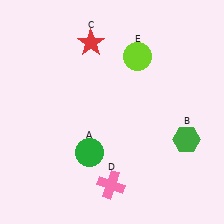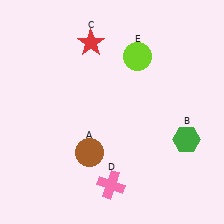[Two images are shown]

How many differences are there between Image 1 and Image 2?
There is 1 difference between the two images.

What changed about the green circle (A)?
In Image 1, A is green. In Image 2, it changed to brown.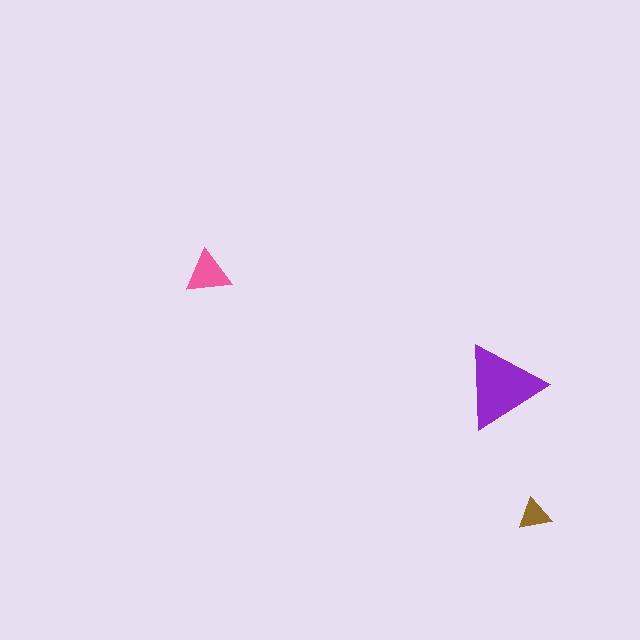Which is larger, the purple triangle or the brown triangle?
The purple one.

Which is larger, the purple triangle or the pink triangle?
The purple one.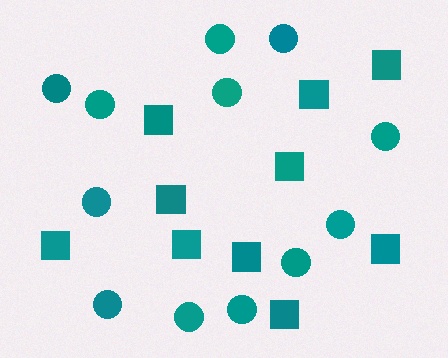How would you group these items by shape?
There are 2 groups: one group of circles (12) and one group of squares (10).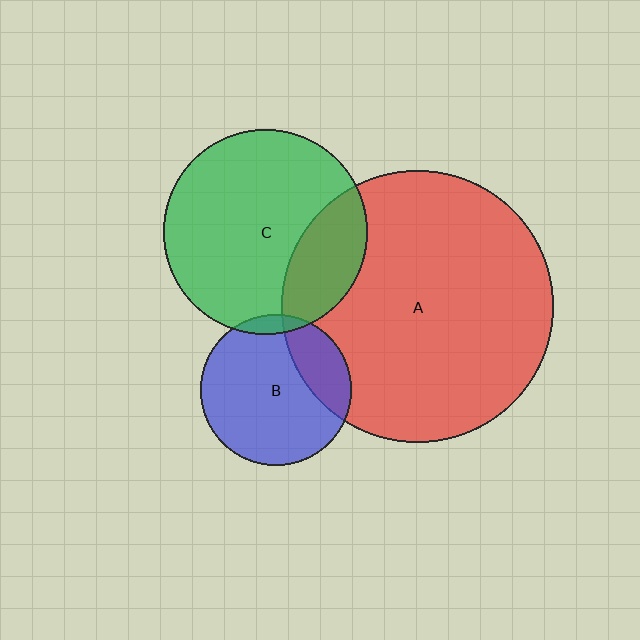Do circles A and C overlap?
Yes.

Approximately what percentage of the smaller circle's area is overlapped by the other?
Approximately 25%.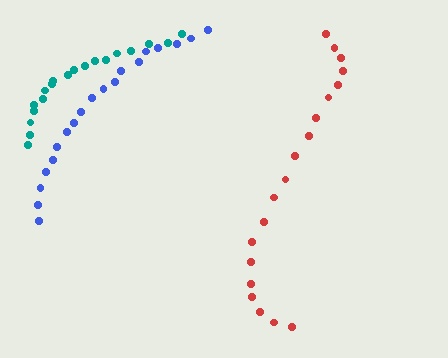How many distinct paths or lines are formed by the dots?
There are 3 distinct paths.